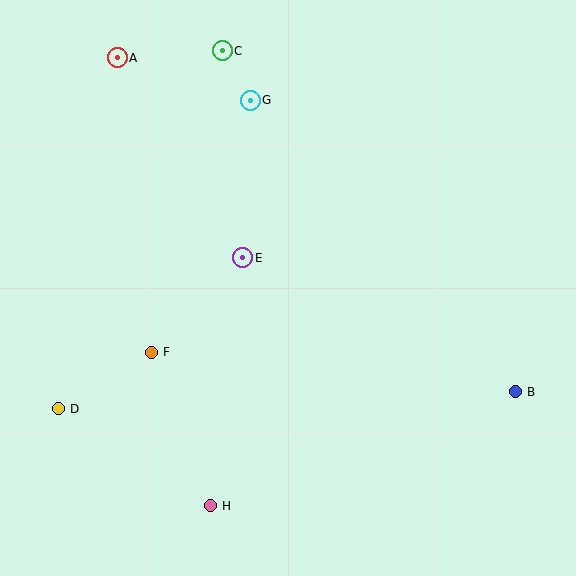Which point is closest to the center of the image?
Point E at (243, 258) is closest to the center.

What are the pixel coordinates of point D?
Point D is at (58, 409).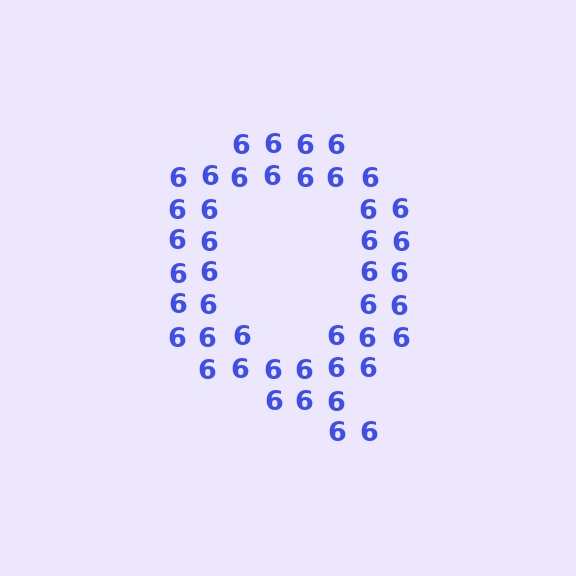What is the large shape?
The large shape is the letter Q.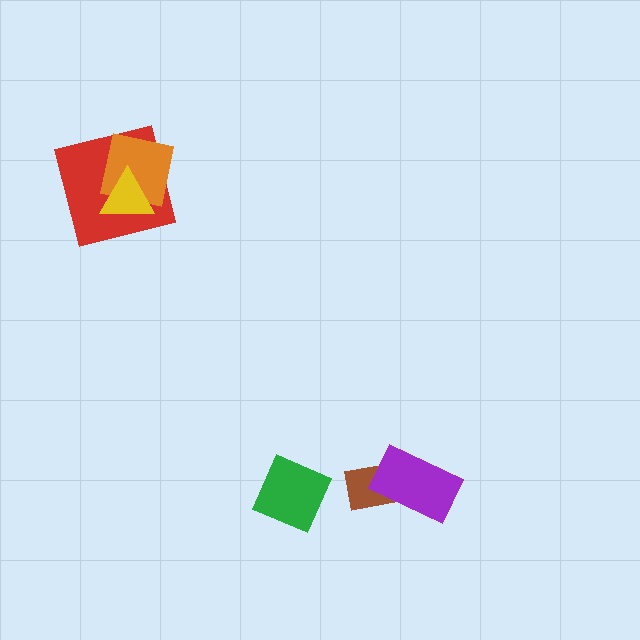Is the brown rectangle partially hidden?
Yes, it is partially covered by another shape.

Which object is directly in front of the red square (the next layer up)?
The orange square is directly in front of the red square.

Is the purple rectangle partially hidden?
No, no other shape covers it.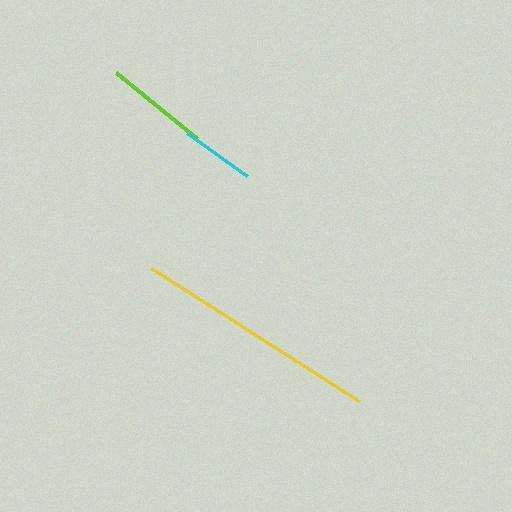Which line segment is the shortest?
The cyan line is the shortest at approximately 74 pixels.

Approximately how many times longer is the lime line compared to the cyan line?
The lime line is approximately 1.4 times the length of the cyan line.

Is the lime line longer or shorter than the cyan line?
The lime line is longer than the cyan line.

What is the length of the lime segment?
The lime segment is approximately 104 pixels long.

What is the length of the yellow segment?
The yellow segment is approximately 246 pixels long.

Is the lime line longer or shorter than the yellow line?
The yellow line is longer than the lime line.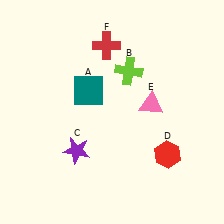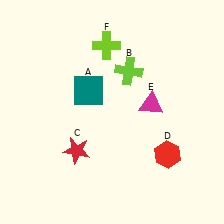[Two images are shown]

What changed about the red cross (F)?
In Image 1, F is red. In Image 2, it changed to lime.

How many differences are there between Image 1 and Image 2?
There are 3 differences between the two images.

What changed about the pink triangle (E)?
In Image 1, E is pink. In Image 2, it changed to magenta.